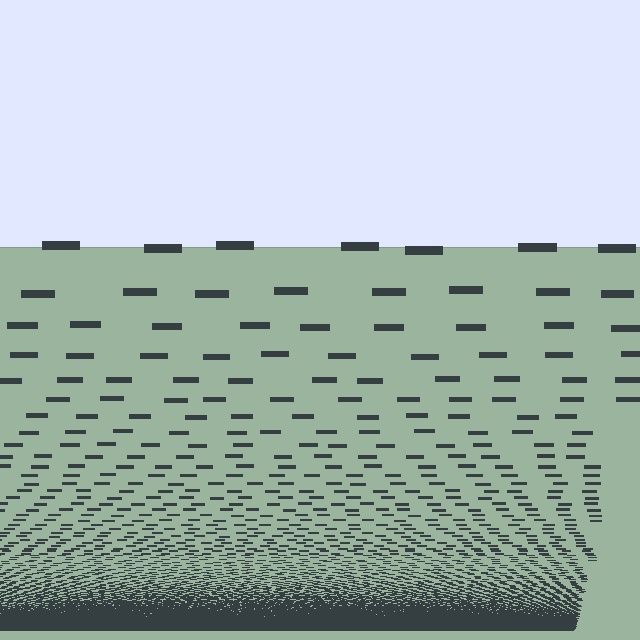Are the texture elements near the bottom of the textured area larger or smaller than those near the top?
Smaller. The gradient is inverted — elements near the bottom are smaller and denser.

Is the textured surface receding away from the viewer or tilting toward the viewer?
The surface appears to tilt toward the viewer. Texture elements get larger and sparser toward the top.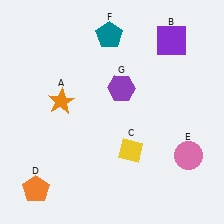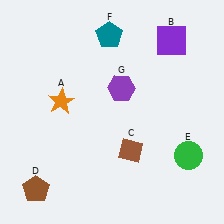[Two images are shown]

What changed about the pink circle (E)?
In Image 1, E is pink. In Image 2, it changed to green.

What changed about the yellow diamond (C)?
In Image 1, C is yellow. In Image 2, it changed to brown.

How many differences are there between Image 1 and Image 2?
There are 3 differences between the two images.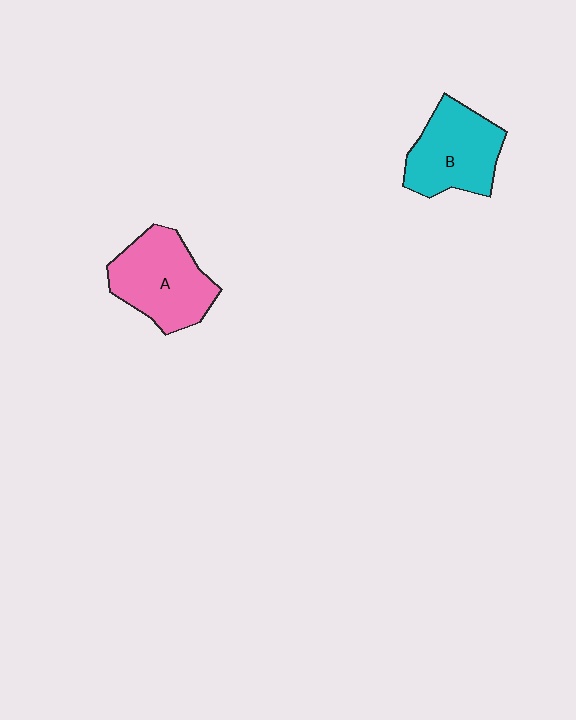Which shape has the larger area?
Shape A (pink).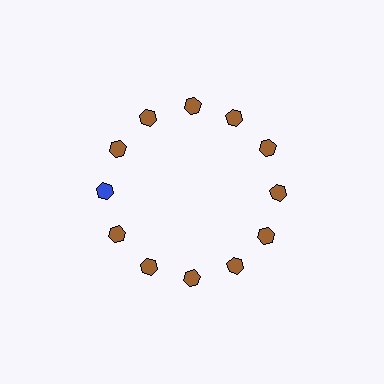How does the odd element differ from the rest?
It has a different color: blue instead of brown.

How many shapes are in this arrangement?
There are 12 shapes arranged in a ring pattern.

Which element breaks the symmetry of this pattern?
The blue hexagon at roughly the 9 o'clock position breaks the symmetry. All other shapes are brown hexagons.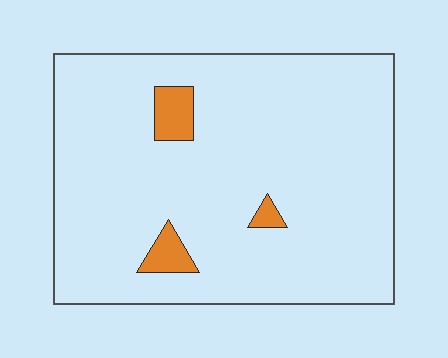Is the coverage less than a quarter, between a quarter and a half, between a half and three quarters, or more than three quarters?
Less than a quarter.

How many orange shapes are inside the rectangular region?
3.